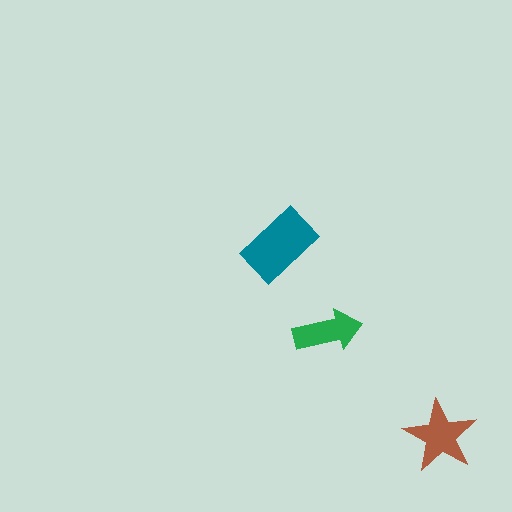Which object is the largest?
The teal rectangle.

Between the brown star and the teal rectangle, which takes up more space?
The teal rectangle.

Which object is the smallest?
The green arrow.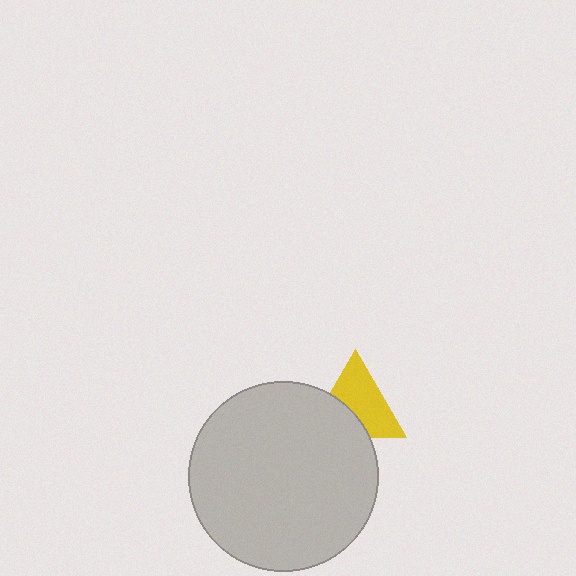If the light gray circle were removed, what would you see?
You would see the complete yellow triangle.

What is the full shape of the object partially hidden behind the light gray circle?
The partially hidden object is a yellow triangle.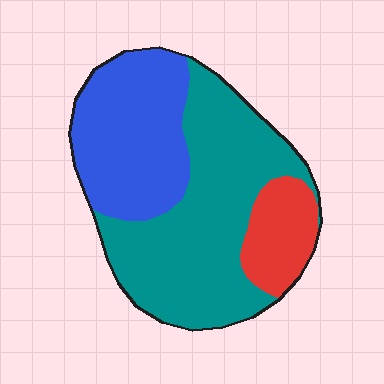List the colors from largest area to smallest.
From largest to smallest: teal, blue, red.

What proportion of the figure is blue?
Blue takes up about one third (1/3) of the figure.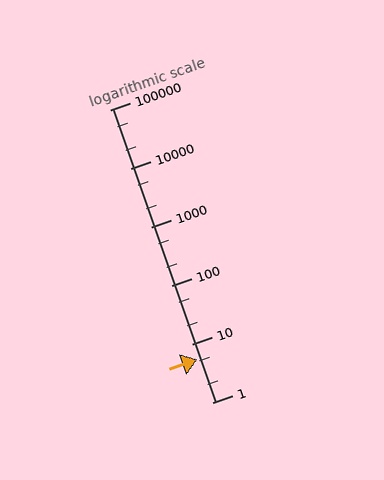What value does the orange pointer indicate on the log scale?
The pointer indicates approximately 5.4.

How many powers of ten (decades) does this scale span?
The scale spans 5 decades, from 1 to 100000.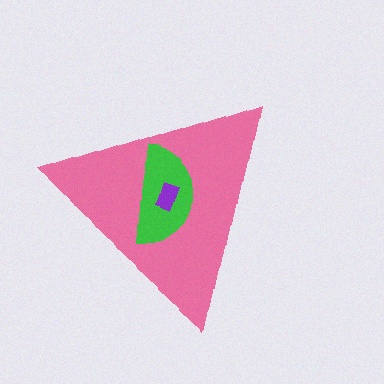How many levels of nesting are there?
3.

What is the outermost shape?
The pink triangle.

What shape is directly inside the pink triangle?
The green semicircle.